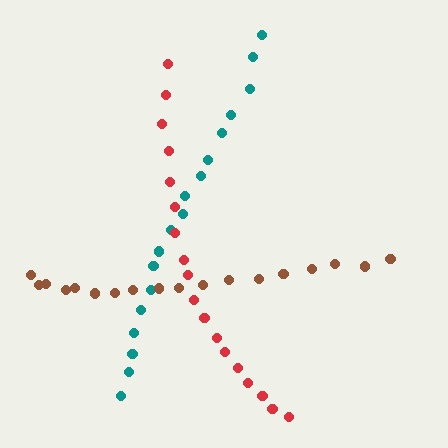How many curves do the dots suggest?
There are 3 distinct paths.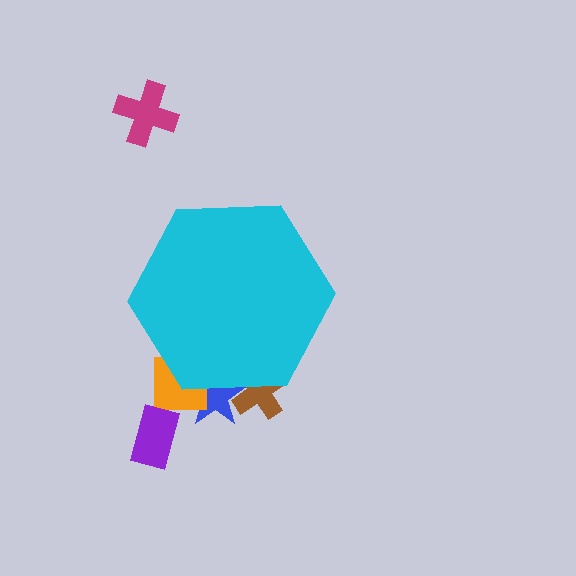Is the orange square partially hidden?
Yes, the orange square is partially hidden behind the cyan hexagon.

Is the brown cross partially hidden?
Yes, the brown cross is partially hidden behind the cyan hexagon.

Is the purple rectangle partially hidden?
No, the purple rectangle is fully visible.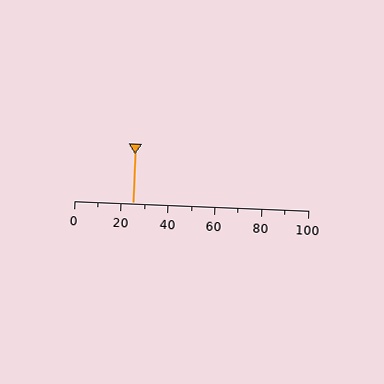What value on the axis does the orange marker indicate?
The marker indicates approximately 25.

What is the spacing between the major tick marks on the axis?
The major ticks are spaced 20 apart.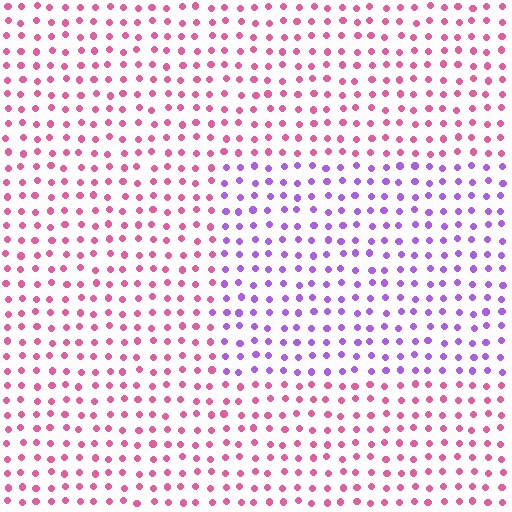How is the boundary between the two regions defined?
The boundary is defined purely by a slight shift in hue (about 55 degrees). Spacing, size, and orientation are identical on both sides.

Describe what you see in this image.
The image is filled with small pink elements in a uniform arrangement. A rectangle-shaped region is visible where the elements are tinted to a slightly different hue, forming a subtle color boundary.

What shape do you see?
I see a rectangle.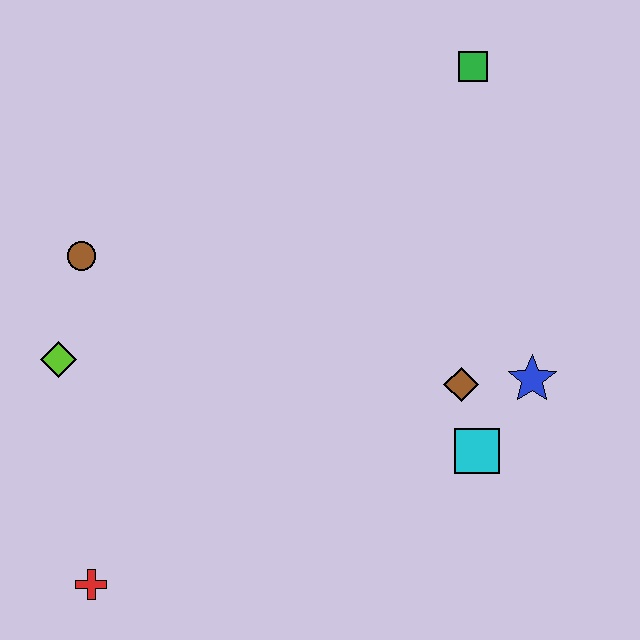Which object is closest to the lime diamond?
The brown circle is closest to the lime diamond.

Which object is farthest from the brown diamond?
The red cross is farthest from the brown diamond.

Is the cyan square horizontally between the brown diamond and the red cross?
No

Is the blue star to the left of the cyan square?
No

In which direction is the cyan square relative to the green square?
The cyan square is below the green square.